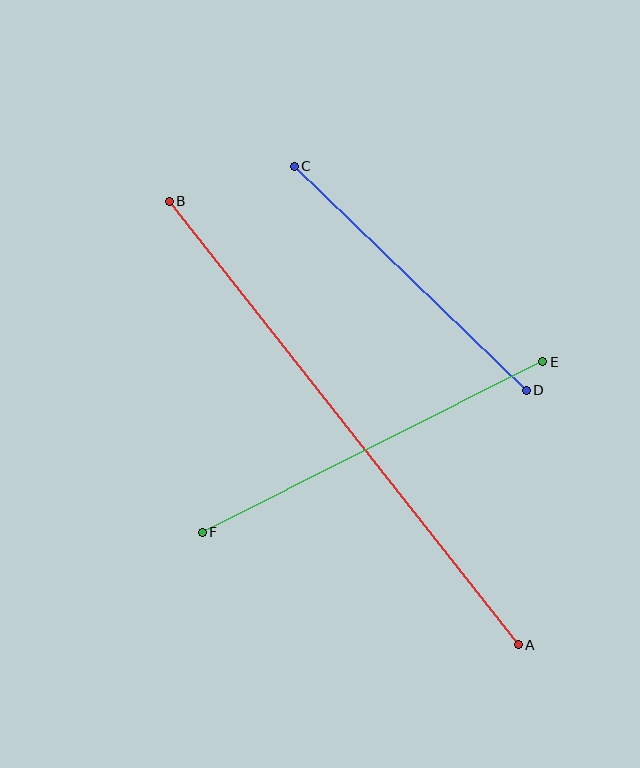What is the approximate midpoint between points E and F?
The midpoint is at approximately (373, 447) pixels.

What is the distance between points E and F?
The distance is approximately 381 pixels.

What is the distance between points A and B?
The distance is approximately 564 pixels.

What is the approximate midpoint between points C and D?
The midpoint is at approximately (410, 278) pixels.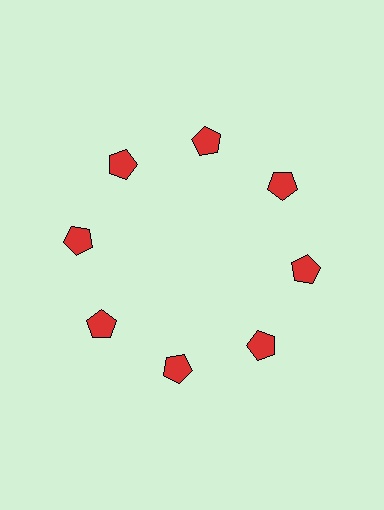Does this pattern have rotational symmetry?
Yes, this pattern has 8-fold rotational symmetry. It looks the same after rotating 45 degrees around the center.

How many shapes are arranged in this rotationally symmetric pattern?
There are 8 shapes, arranged in 8 groups of 1.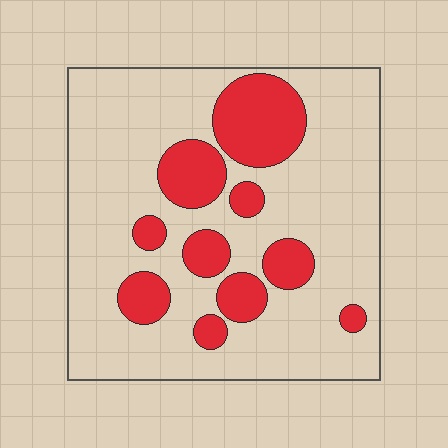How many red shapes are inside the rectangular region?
10.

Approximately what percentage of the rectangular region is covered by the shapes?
Approximately 25%.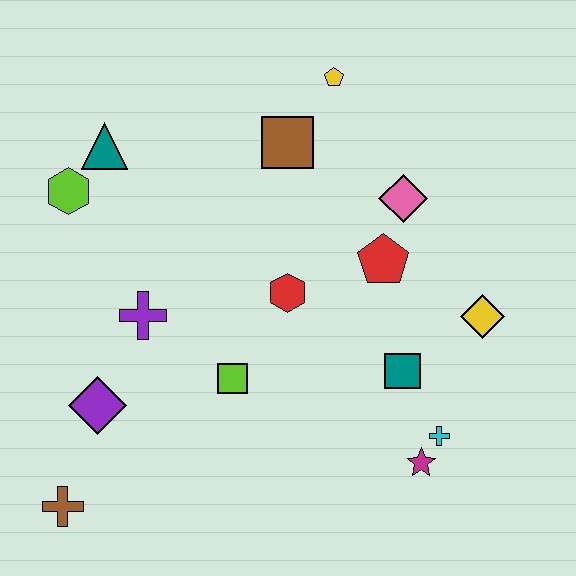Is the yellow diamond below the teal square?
No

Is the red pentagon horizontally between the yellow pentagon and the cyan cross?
Yes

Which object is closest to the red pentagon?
The pink diamond is closest to the red pentagon.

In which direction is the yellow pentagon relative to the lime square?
The yellow pentagon is above the lime square.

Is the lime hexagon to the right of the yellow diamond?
No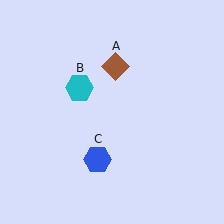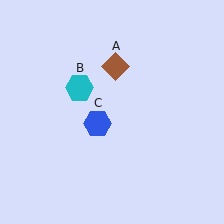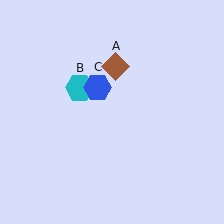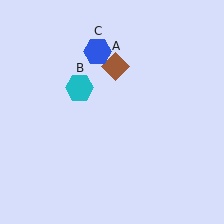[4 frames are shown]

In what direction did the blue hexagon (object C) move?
The blue hexagon (object C) moved up.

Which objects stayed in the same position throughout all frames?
Brown diamond (object A) and cyan hexagon (object B) remained stationary.